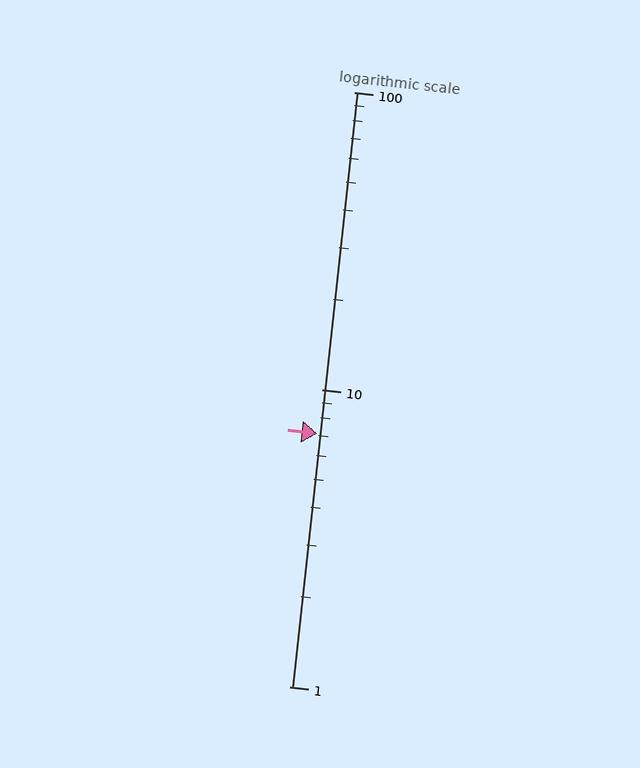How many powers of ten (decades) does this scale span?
The scale spans 2 decades, from 1 to 100.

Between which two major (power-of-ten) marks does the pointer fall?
The pointer is between 1 and 10.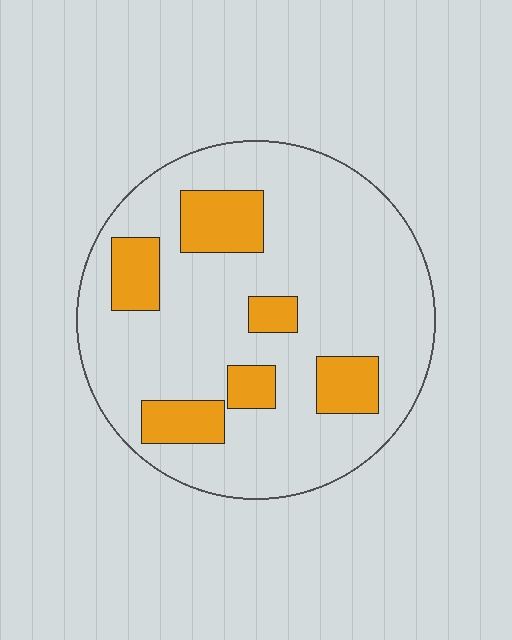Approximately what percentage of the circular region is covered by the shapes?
Approximately 20%.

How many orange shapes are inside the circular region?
6.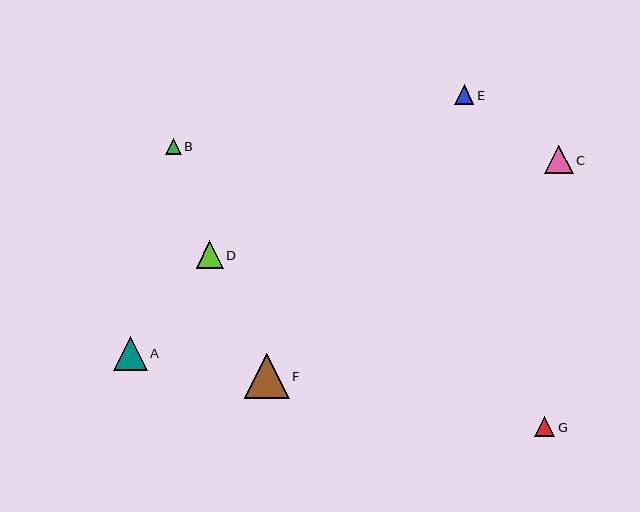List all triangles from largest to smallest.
From largest to smallest: F, A, C, D, G, E, B.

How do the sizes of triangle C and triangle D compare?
Triangle C and triangle D are approximately the same size.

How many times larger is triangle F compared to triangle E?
Triangle F is approximately 2.3 times the size of triangle E.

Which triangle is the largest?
Triangle F is the largest with a size of approximately 45 pixels.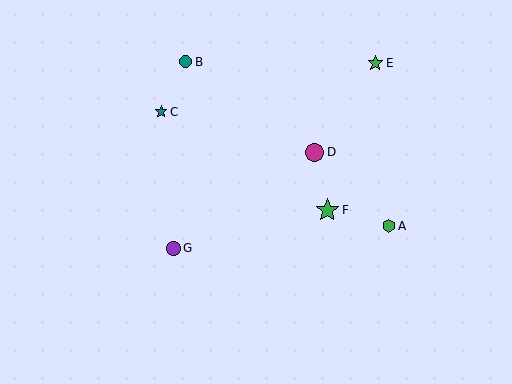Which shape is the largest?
The green star (labeled F) is the largest.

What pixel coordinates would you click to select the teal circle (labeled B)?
Click at (186, 62) to select the teal circle B.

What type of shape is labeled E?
Shape E is a green star.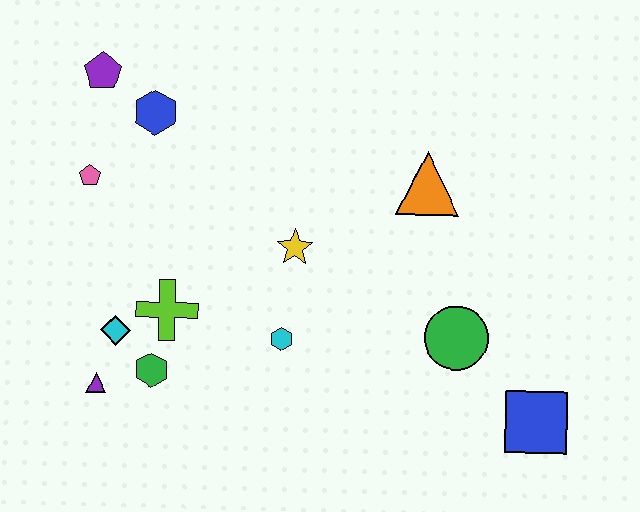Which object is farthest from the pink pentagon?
The blue square is farthest from the pink pentagon.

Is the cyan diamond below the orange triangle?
Yes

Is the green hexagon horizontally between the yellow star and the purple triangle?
Yes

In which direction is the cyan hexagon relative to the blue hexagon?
The cyan hexagon is below the blue hexagon.